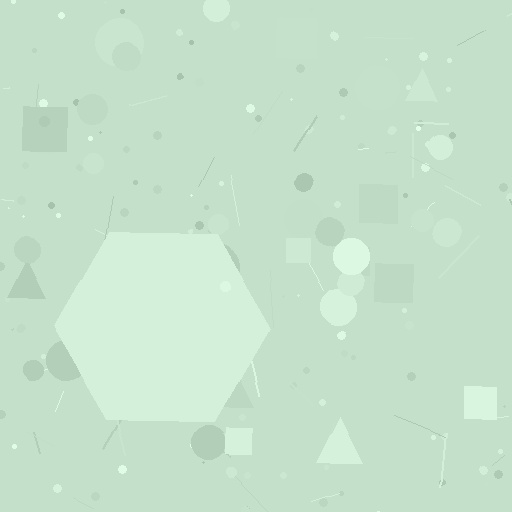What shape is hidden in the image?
A hexagon is hidden in the image.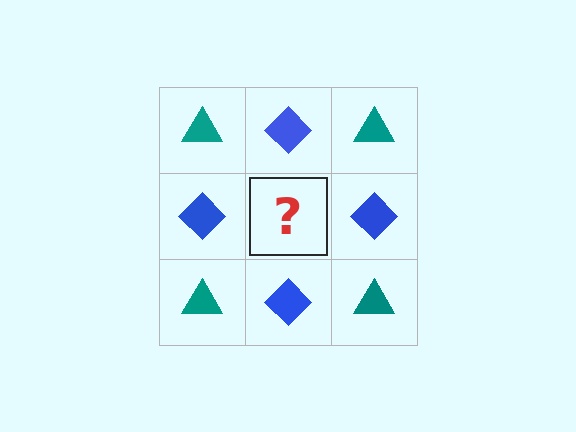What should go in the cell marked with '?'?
The missing cell should contain a teal triangle.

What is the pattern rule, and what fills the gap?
The rule is that it alternates teal triangle and blue diamond in a checkerboard pattern. The gap should be filled with a teal triangle.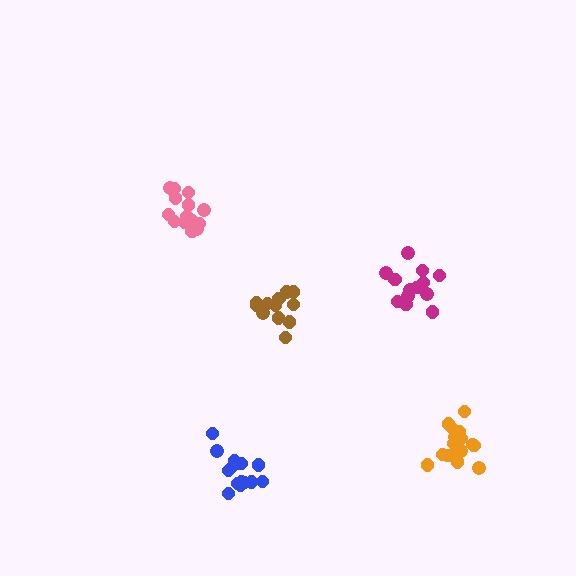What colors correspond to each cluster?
The clusters are colored: pink, orange, magenta, brown, blue.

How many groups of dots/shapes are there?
There are 5 groups.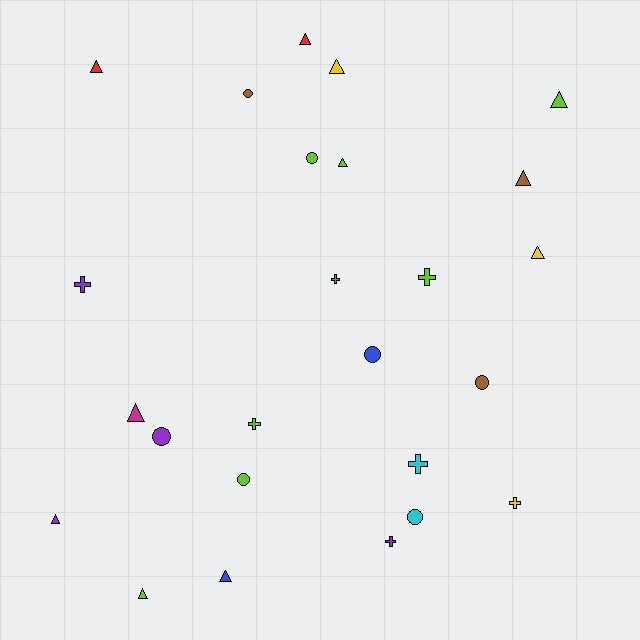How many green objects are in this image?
There is 1 green object.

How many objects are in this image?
There are 25 objects.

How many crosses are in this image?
There are 7 crosses.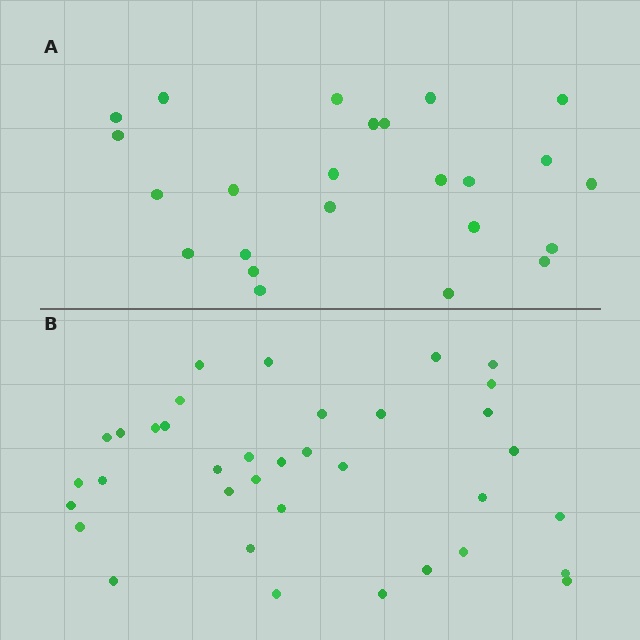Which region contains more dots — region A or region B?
Region B (the bottom region) has more dots.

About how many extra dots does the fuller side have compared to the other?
Region B has roughly 12 or so more dots than region A.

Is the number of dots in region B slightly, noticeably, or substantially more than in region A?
Region B has substantially more. The ratio is roughly 1.5 to 1.